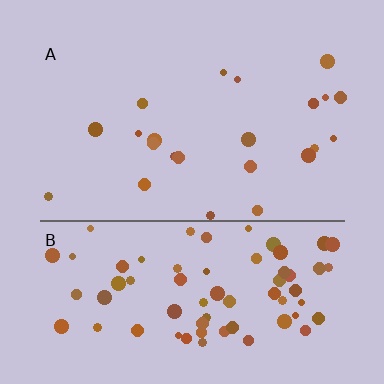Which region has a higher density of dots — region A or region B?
B (the bottom).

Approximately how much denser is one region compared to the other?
Approximately 3.3× — region B over region A.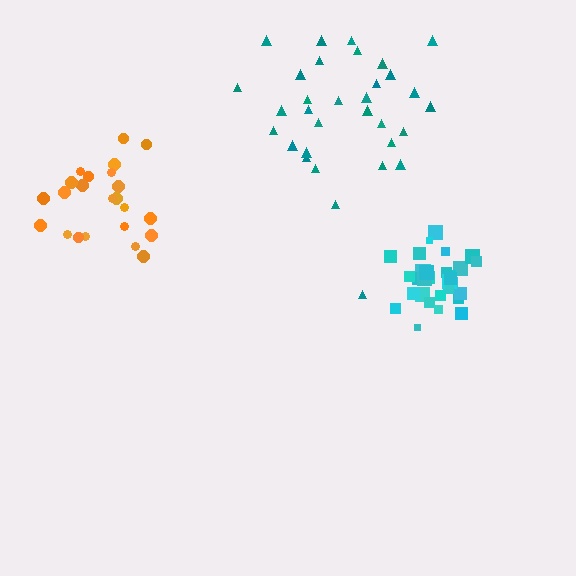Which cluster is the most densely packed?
Cyan.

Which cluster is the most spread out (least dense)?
Teal.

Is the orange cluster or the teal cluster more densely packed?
Orange.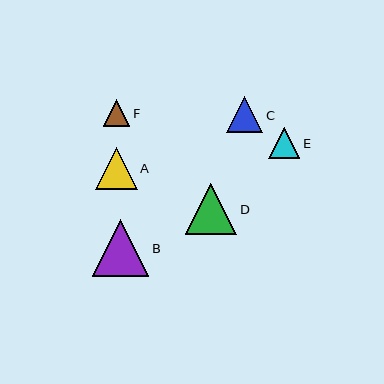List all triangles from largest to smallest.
From largest to smallest: B, D, A, C, E, F.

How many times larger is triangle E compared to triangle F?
Triangle E is approximately 1.2 times the size of triangle F.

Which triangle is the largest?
Triangle B is the largest with a size of approximately 56 pixels.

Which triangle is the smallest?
Triangle F is the smallest with a size of approximately 27 pixels.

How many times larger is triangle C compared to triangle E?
Triangle C is approximately 1.2 times the size of triangle E.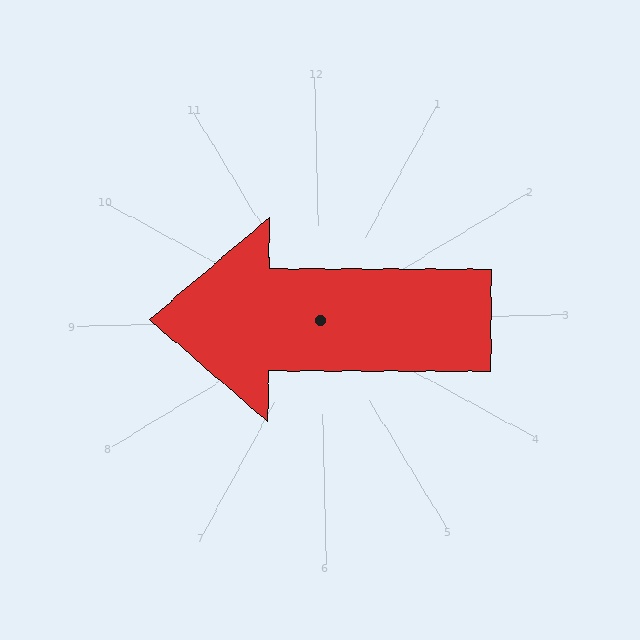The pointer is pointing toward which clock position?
Roughly 9 o'clock.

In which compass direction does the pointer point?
West.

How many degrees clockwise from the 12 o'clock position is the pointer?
Approximately 272 degrees.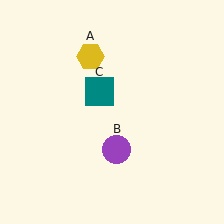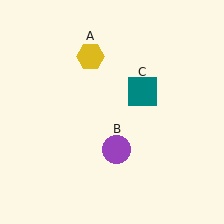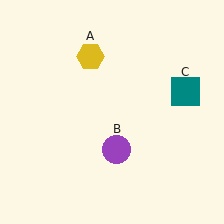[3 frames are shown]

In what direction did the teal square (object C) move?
The teal square (object C) moved right.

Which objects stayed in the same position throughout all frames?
Yellow hexagon (object A) and purple circle (object B) remained stationary.